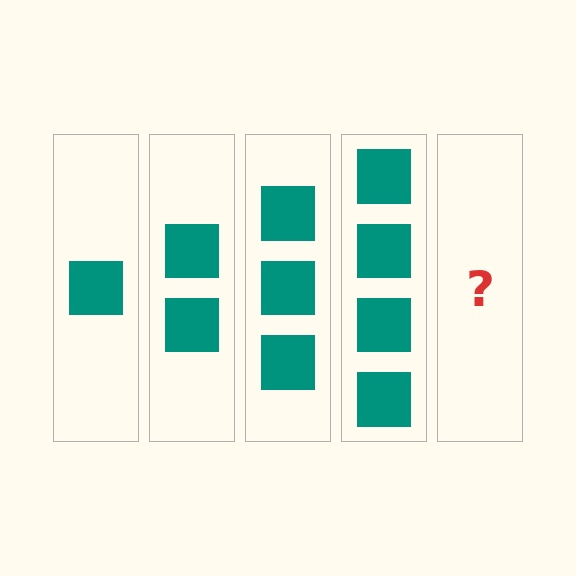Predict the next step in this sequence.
The next step is 5 squares.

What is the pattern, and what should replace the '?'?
The pattern is that each step adds one more square. The '?' should be 5 squares.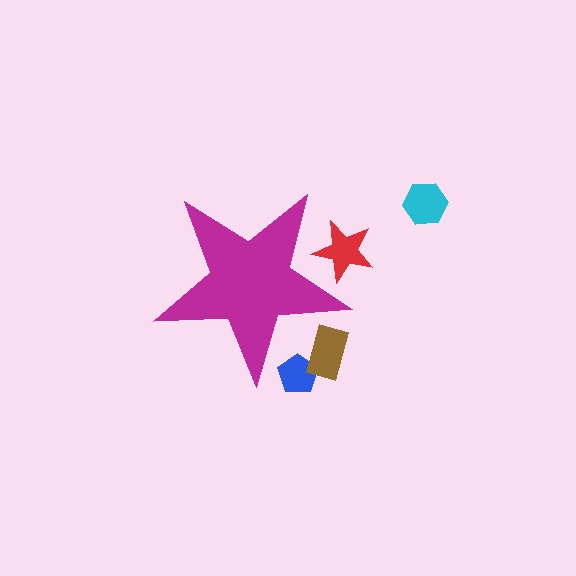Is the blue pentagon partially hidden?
Yes, the blue pentagon is partially hidden behind the magenta star.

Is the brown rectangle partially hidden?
Yes, the brown rectangle is partially hidden behind the magenta star.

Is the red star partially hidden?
Yes, the red star is partially hidden behind the magenta star.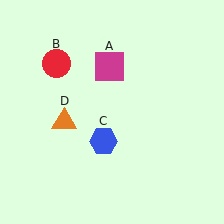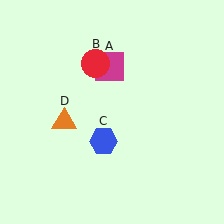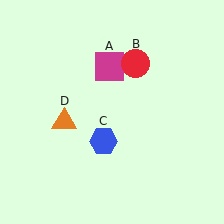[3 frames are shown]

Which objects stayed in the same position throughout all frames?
Magenta square (object A) and blue hexagon (object C) and orange triangle (object D) remained stationary.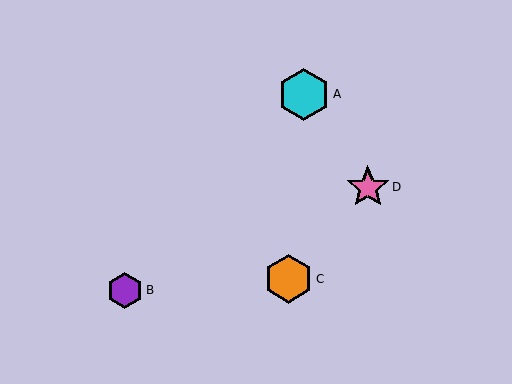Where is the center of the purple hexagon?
The center of the purple hexagon is at (125, 290).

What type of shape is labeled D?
Shape D is a pink star.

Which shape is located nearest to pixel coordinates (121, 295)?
The purple hexagon (labeled B) at (125, 290) is nearest to that location.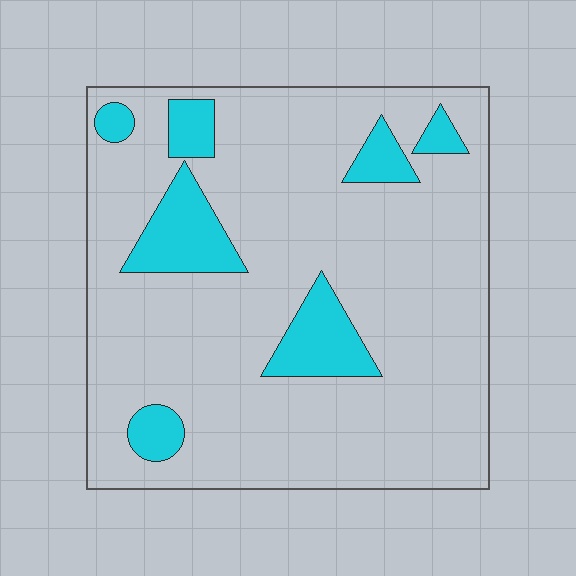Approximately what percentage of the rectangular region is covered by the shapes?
Approximately 15%.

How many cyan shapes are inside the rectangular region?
7.